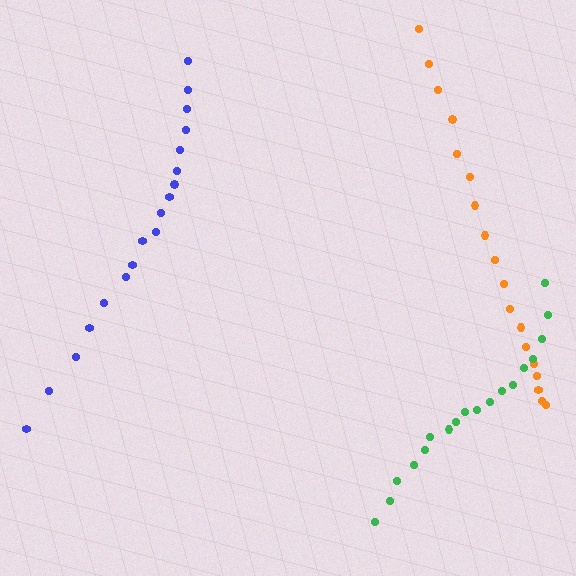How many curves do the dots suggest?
There are 3 distinct paths.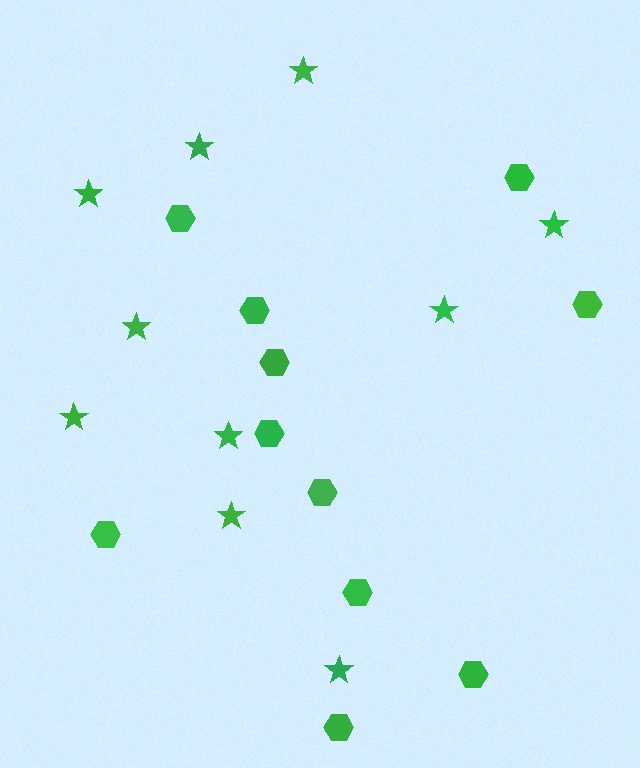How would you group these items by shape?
There are 2 groups: one group of hexagons (11) and one group of stars (10).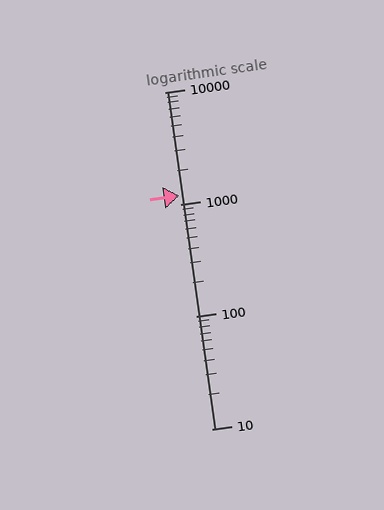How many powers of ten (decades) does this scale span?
The scale spans 3 decades, from 10 to 10000.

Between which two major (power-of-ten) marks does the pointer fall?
The pointer is between 1000 and 10000.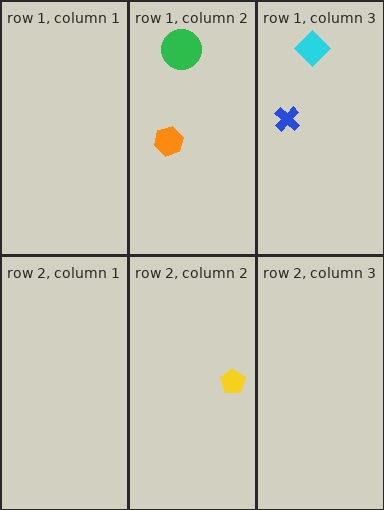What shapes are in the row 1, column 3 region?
The cyan diamond, the blue cross.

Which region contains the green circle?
The row 1, column 2 region.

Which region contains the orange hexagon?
The row 1, column 2 region.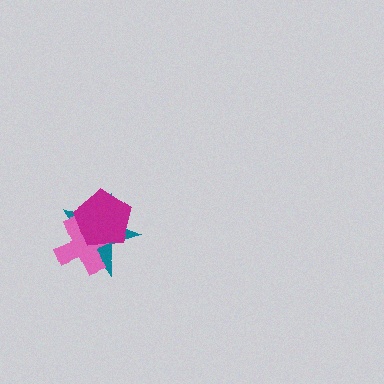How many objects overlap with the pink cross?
2 objects overlap with the pink cross.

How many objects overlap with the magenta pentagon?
2 objects overlap with the magenta pentagon.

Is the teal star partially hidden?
Yes, it is partially covered by another shape.